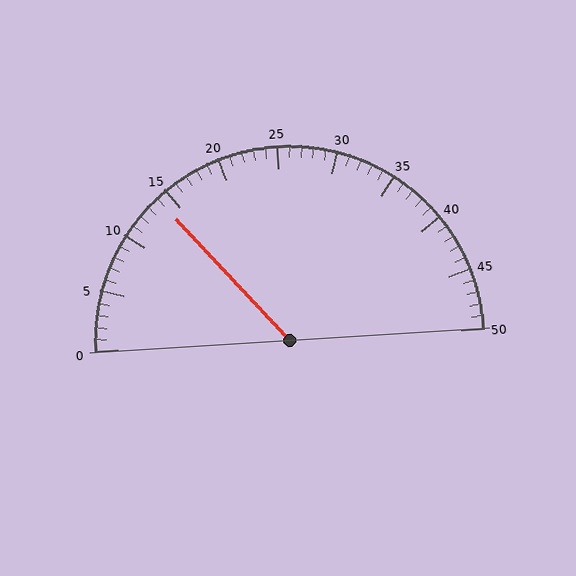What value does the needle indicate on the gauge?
The needle indicates approximately 14.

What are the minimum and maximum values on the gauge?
The gauge ranges from 0 to 50.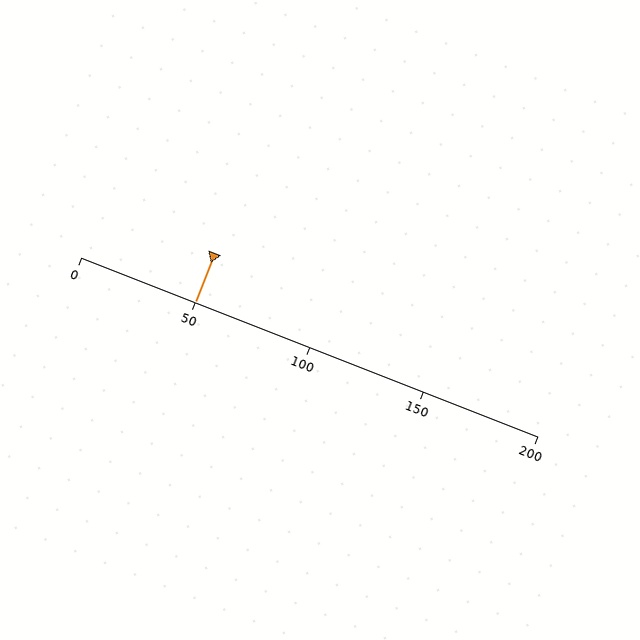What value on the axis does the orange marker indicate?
The marker indicates approximately 50.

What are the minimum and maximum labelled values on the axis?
The axis runs from 0 to 200.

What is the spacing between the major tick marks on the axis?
The major ticks are spaced 50 apart.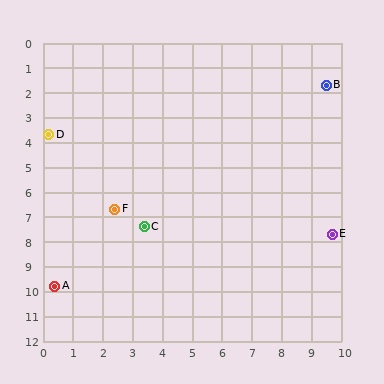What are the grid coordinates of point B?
Point B is at approximately (9.5, 1.7).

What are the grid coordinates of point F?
Point F is at approximately (2.4, 6.7).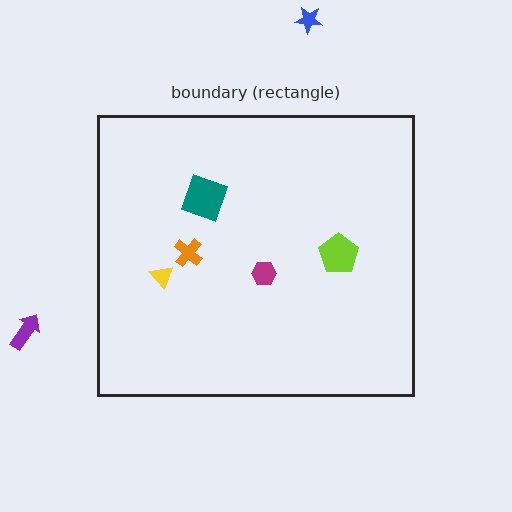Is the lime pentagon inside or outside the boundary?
Inside.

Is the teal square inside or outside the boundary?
Inside.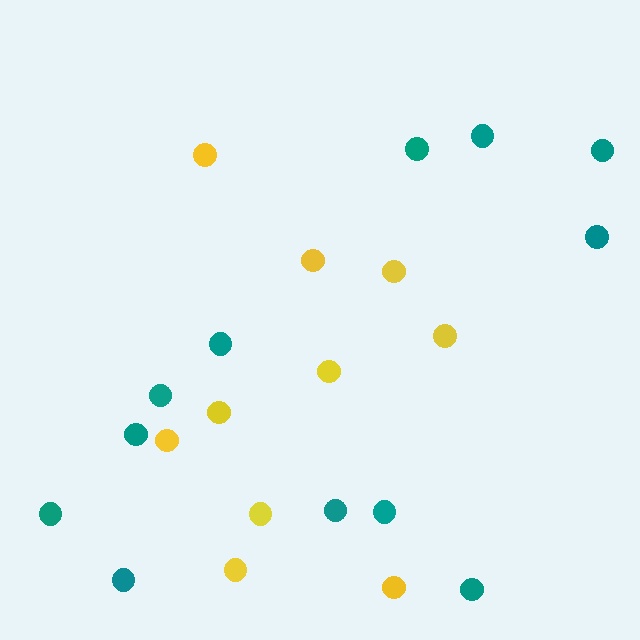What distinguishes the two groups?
There are 2 groups: one group of yellow circles (10) and one group of teal circles (12).